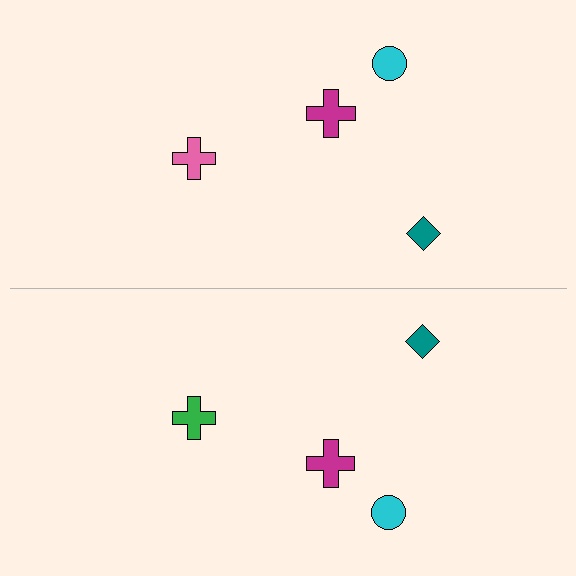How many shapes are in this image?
There are 8 shapes in this image.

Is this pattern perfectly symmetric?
No, the pattern is not perfectly symmetric. The green cross on the bottom side breaks the symmetry — its mirror counterpart is pink.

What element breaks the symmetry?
The green cross on the bottom side breaks the symmetry — its mirror counterpart is pink.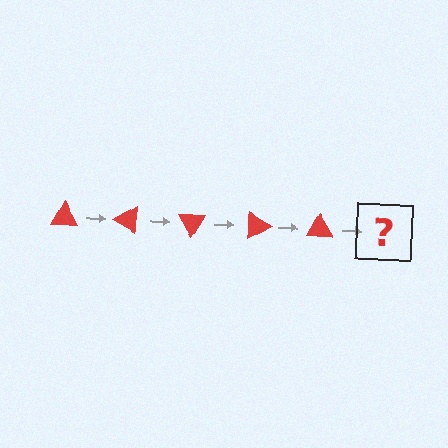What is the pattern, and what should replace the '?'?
The pattern is that the triangle rotates 30 degrees each step. The '?' should be a red triangle rotated 150 degrees.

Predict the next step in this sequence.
The next step is a red triangle rotated 150 degrees.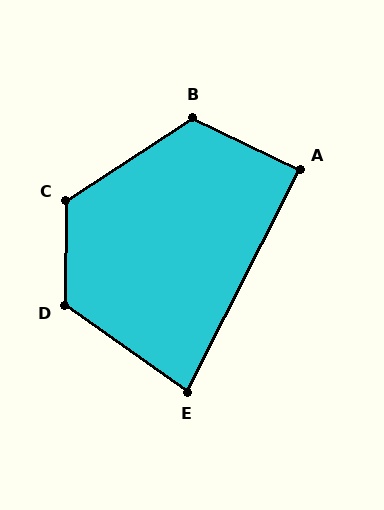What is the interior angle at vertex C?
Approximately 124 degrees (obtuse).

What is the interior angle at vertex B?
Approximately 121 degrees (obtuse).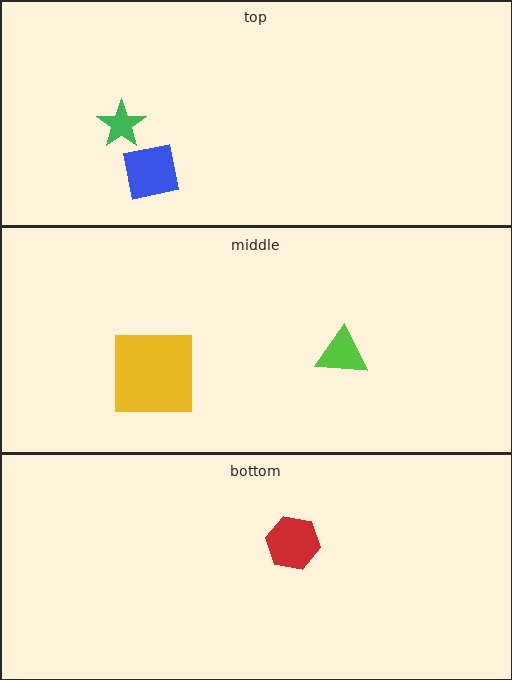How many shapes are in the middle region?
2.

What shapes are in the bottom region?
The red hexagon.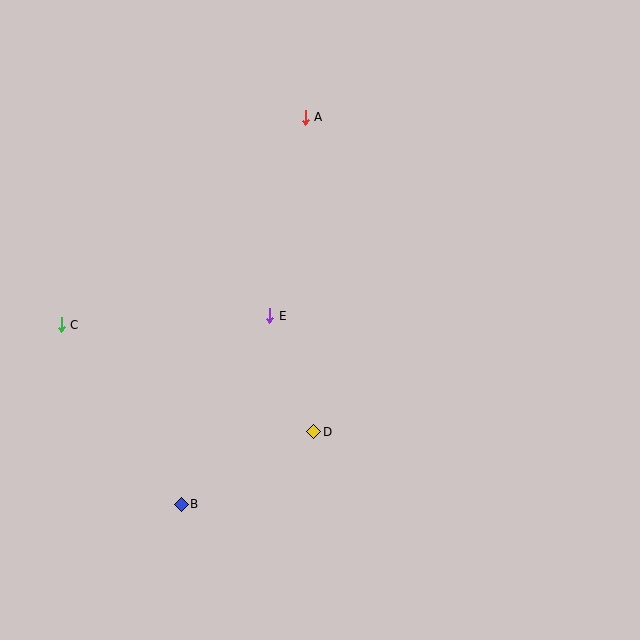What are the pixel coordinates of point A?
Point A is at (305, 117).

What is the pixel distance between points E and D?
The distance between E and D is 124 pixels.